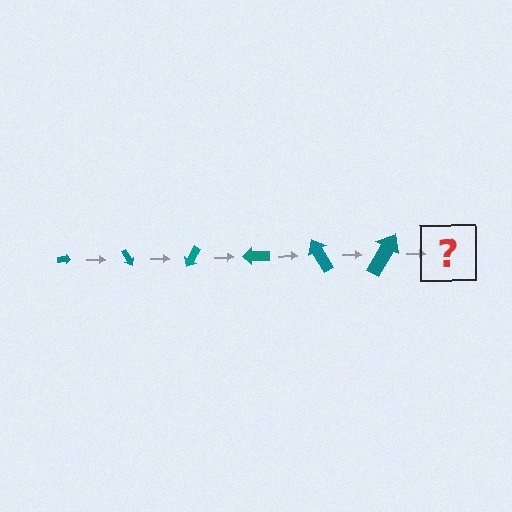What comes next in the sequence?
The next element should be an arrow, larger than the previous one and rotated 360 degrees from the start.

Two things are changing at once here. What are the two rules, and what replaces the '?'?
The two rules are that the arrow grows larger each step and it rotates 60 degrees each step. The '?' should be an arrow, larger than the previous one and rotated 360 degrees from the start.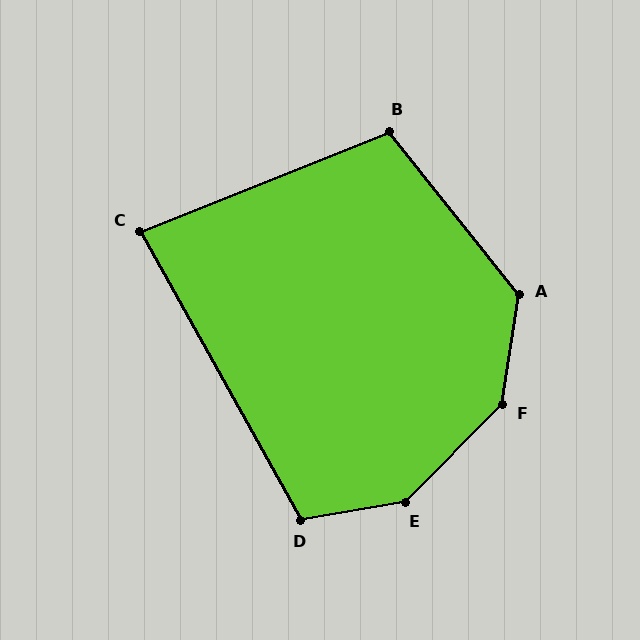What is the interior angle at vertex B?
Approximately 107 degrees (obtuse).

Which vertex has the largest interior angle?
E, at approximately 145 degrees.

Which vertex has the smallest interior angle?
C, at approximately 83 degrees.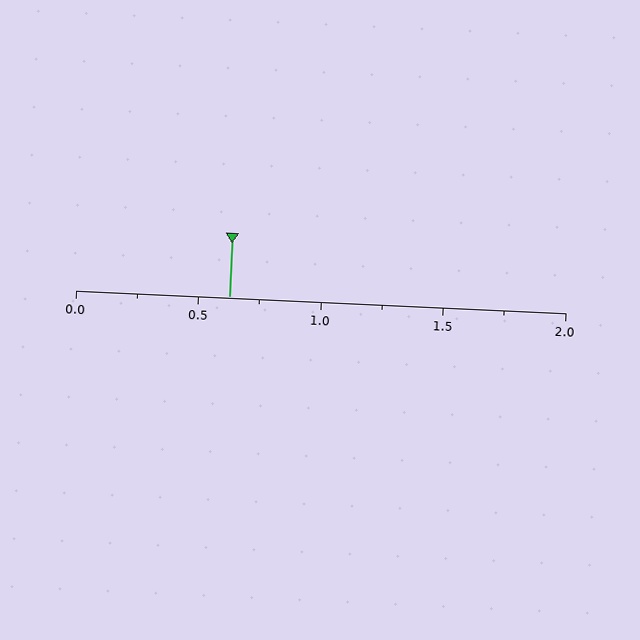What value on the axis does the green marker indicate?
The marker indicates approximately 0.62.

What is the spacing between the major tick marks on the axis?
The major ticks are spaced 0.5 apart.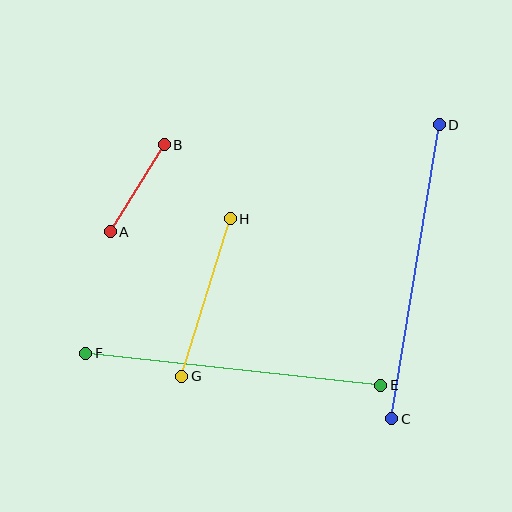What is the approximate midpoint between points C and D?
The midpoint is at approximately (415, 272) pixels.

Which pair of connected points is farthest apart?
Points C and D are farthest apart.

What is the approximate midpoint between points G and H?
The midpoint is at approximately (206, 297) pixels.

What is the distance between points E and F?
The distance is approximately 297 pixels.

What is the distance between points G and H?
The distance is approximately 165 pixels.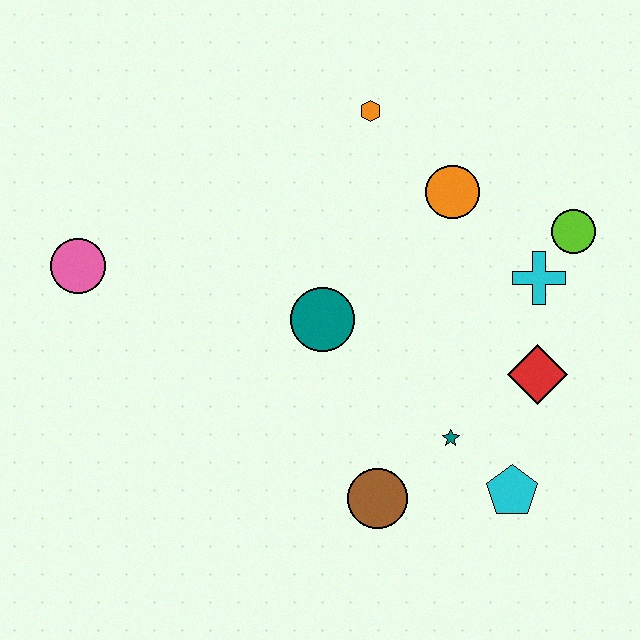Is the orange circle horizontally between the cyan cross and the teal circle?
Yes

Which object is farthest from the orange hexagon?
The cyan pentagon is farthest from the orange hexagon.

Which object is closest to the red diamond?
The cyan cross is closest to the red diamond.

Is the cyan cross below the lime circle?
Yes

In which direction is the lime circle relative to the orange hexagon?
The lime circle is to the right of the orange hexagon.